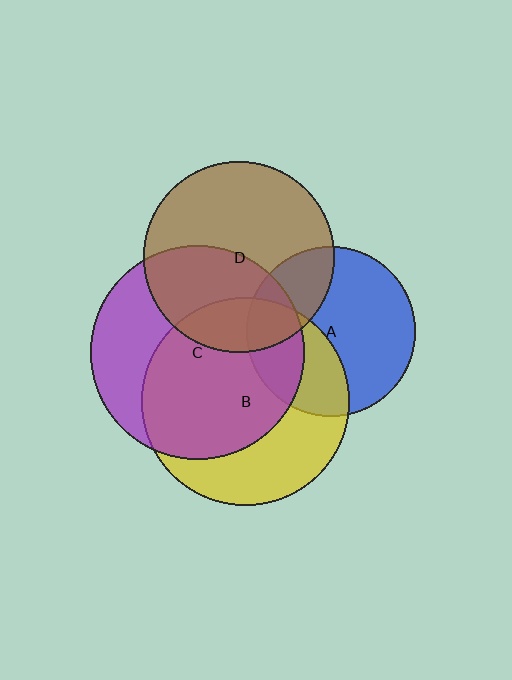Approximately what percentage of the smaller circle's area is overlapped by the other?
Approximately 35%.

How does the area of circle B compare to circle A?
Approximately 1.5 times.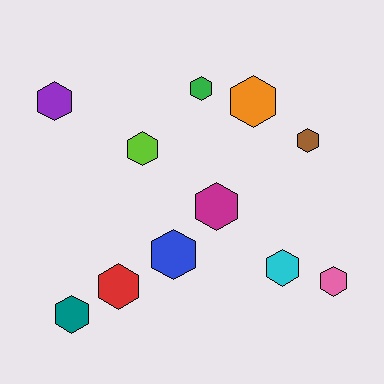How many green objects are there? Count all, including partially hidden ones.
There is 1 green object.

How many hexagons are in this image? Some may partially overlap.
There are 11 hexagons.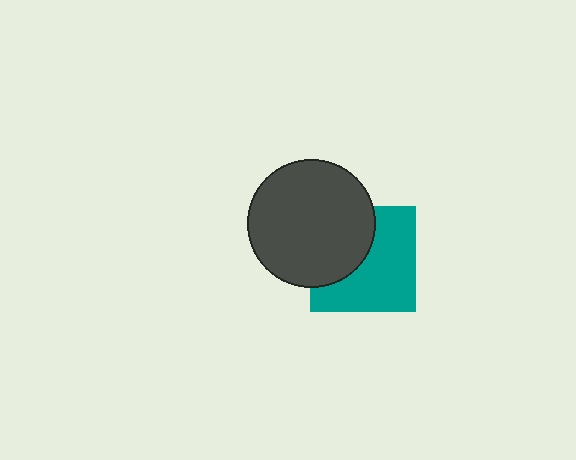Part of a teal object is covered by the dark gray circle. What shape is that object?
It is a square.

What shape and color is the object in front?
The object in front is a dark gray circle.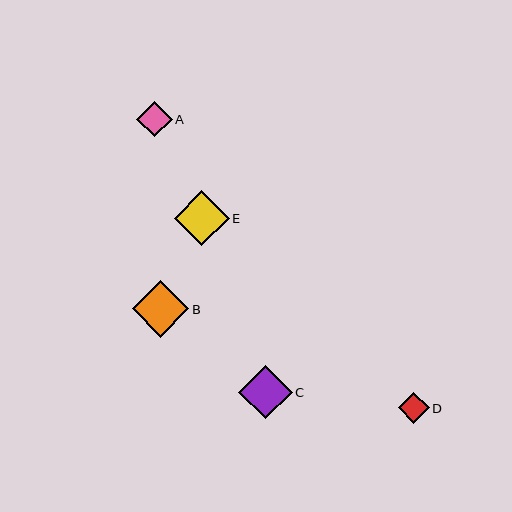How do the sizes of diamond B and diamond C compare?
Diamond B and diamond C are approximately the same size.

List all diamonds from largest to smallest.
From largest to smallest: B, E, C, A, D.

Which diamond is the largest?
Diamond B is the largest with a size of approximately 57 pixels.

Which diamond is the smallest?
Diamond D is the smallest with a size of approximately 30 pixels.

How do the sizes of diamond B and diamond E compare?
Diamond B and diamond E are approximately the same size.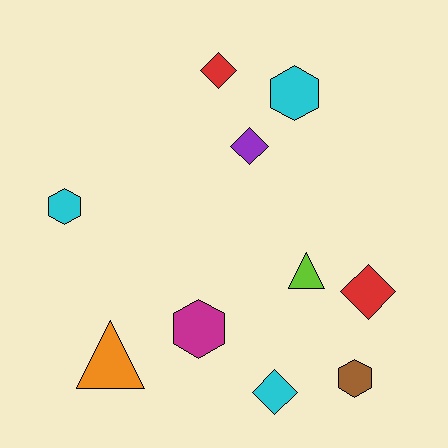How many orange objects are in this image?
There is 1 orange object.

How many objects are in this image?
There are 10 objects.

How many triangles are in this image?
There are 2 triangles.